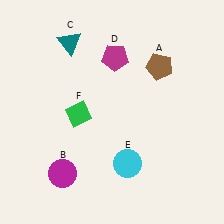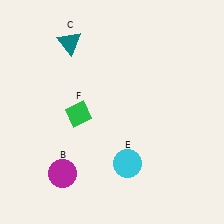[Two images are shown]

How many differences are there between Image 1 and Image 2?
There are 2 differences between the two images.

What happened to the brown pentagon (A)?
The brown pentagon (A) was removed in Image 2. It was in the top-right area of Image 1.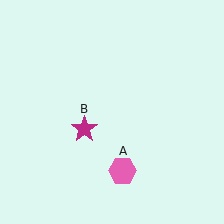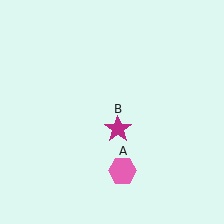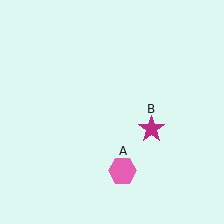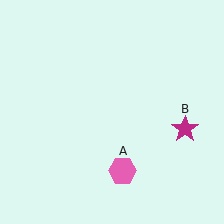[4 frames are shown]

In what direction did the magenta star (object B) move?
The magenta star (object B) moved right.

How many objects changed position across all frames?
1 object changed position: magenta star (object B).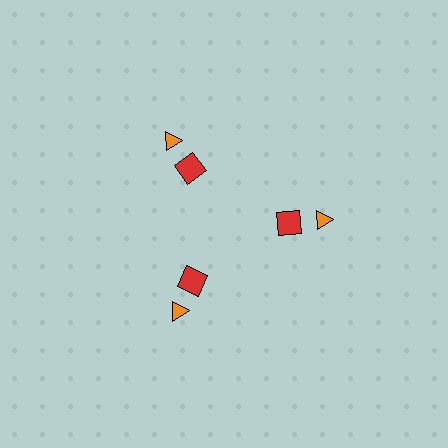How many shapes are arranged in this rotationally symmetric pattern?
There are 6 shapes, arranged in 3 groups of 2.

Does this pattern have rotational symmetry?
Yes, this pattern has 3-fold rotational symmetry. It looks the same after rotating 120 degrees around the center.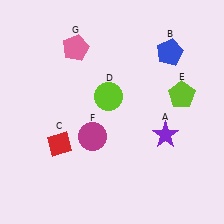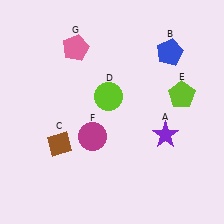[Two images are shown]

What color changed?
The diamond (C) changed from red in Image 1 to brown in Image 2.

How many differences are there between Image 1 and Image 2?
There is 1 difference between the two images.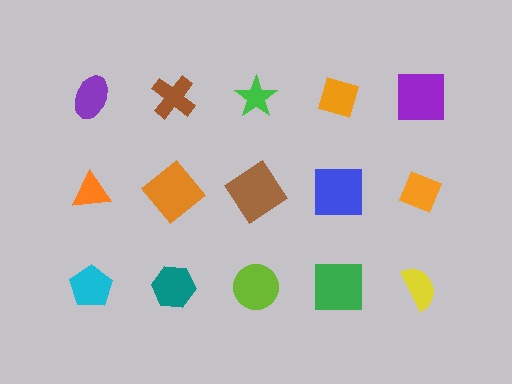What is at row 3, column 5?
A yellow semicircle.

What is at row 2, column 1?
An orange triangle.